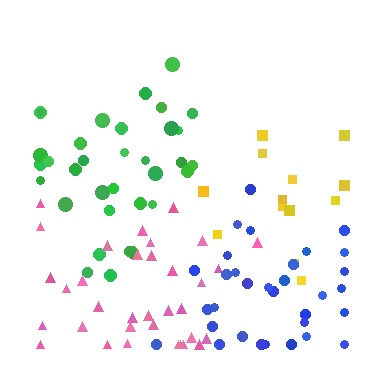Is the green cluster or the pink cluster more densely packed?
Pink.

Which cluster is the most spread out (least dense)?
Yellow.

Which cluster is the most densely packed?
Pink.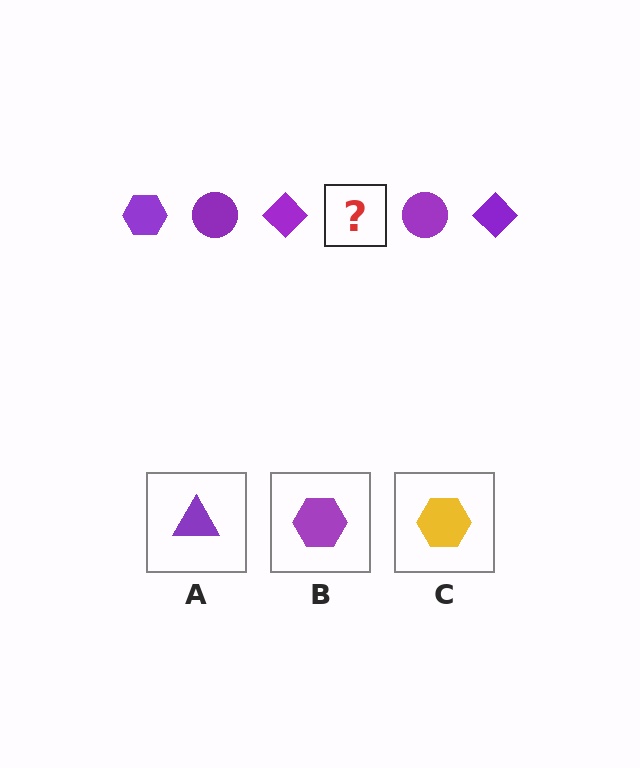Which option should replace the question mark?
Option B.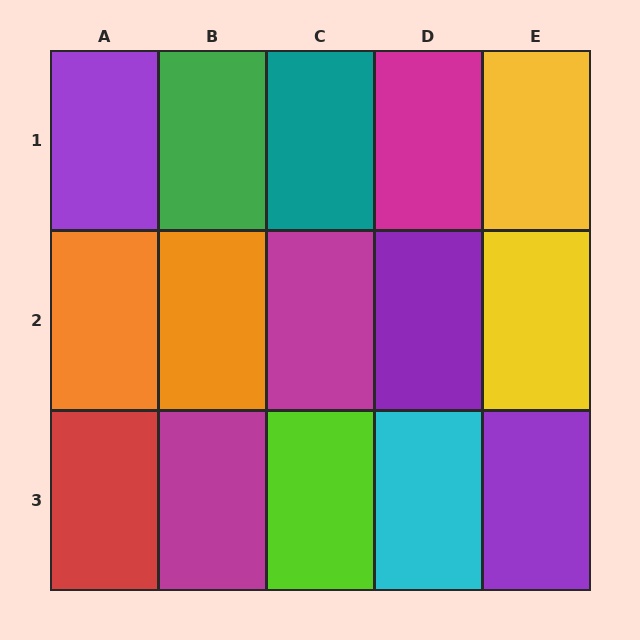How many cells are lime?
1 cell is lime.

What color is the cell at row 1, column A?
Purple.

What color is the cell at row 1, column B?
Green.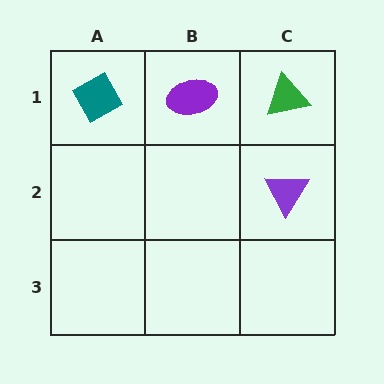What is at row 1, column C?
A green triangle.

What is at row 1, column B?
A purple ellipse.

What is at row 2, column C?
A purple triangle.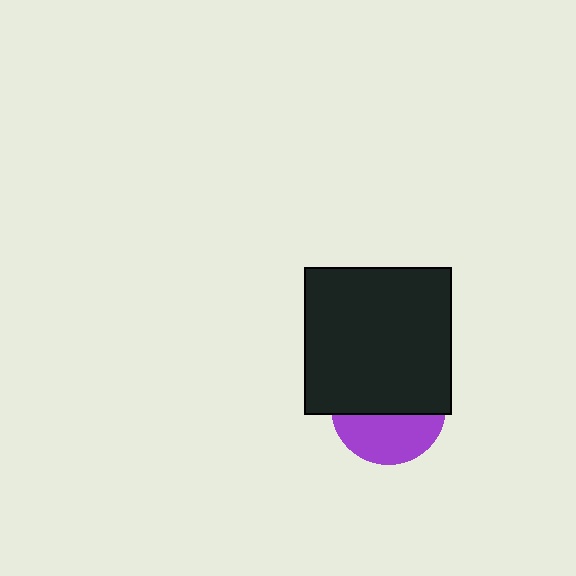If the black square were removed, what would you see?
You would see the complete purple circle.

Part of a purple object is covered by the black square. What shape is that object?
It is a circle.